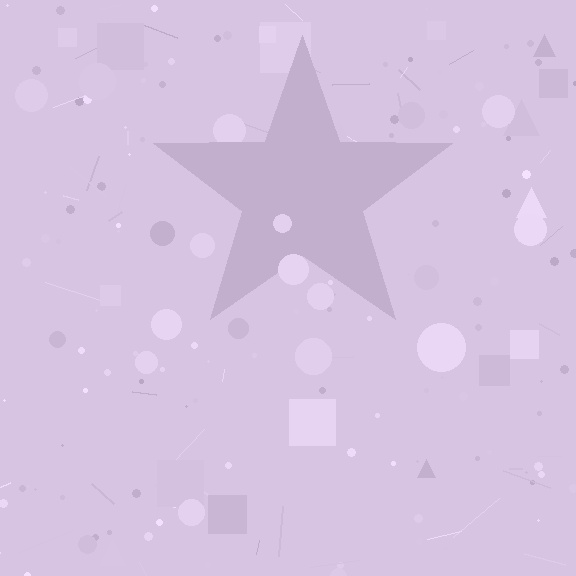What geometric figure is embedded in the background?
A star is embedded in the background.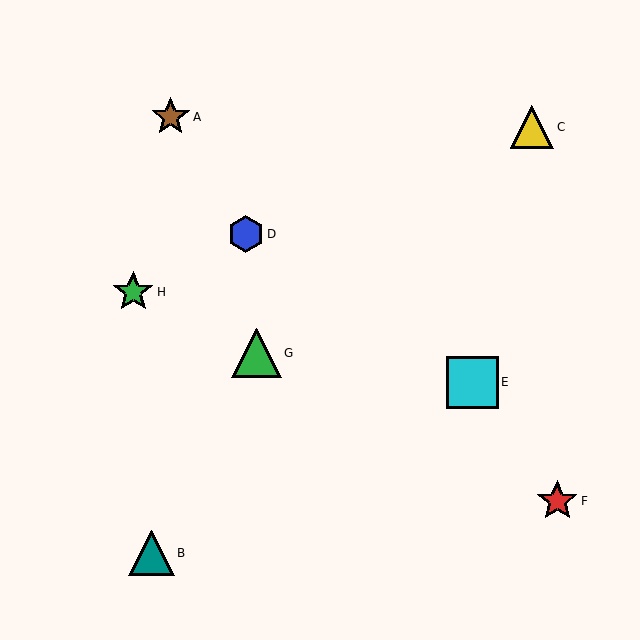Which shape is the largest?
The cyan square (labeled E) is the largest.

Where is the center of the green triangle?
The center of the green triangle is at (256, 353).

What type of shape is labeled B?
Shape B is a teal triangle.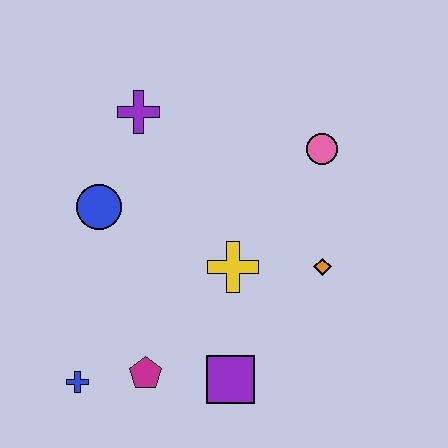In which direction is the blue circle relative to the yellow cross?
The blue circle is to the left of the yellow cross.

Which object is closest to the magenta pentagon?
The blue cross is closest to the magenta pentagon.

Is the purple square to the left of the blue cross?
No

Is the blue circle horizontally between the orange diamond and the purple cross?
No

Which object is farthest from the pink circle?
The blue cross is farthest from the pink circle.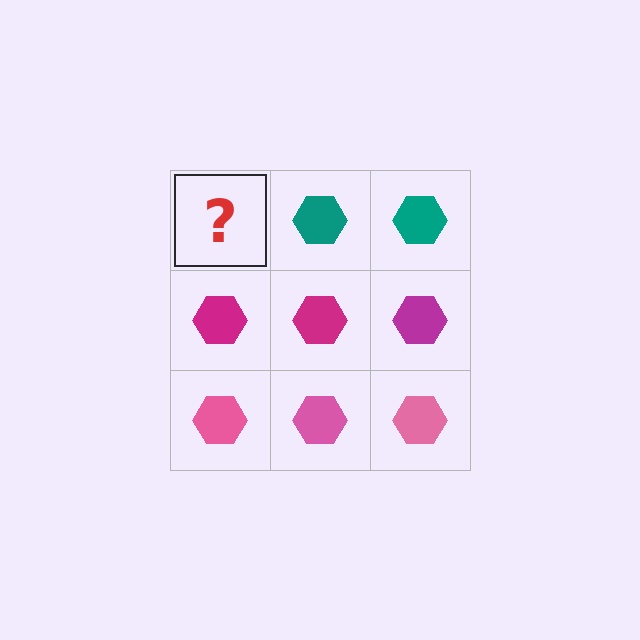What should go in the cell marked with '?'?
The missing cell should contain a teal hexagon.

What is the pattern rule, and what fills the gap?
The rule is that each row has a consistent color. The gap should be filled with a teal hexagon.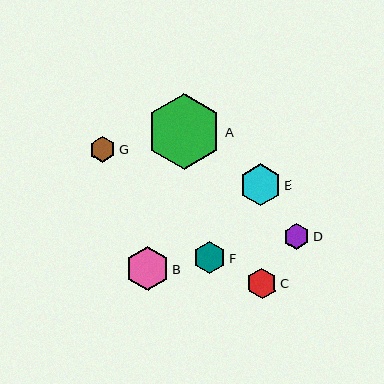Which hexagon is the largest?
Hexagon A is the largest with a size of approximately 76 pixels.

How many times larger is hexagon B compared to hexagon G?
Hexagon B is approximately 1.7 times the size of hexagon G.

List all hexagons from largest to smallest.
From largest to smallest: A, B, E, F, C, D, G.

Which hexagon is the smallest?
Hexagon G is the smallest with a size of approximately 26 pixels.